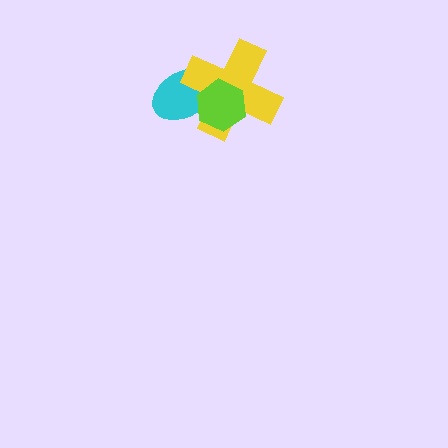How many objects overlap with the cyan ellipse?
2 objects overlap with the cyan ellipse.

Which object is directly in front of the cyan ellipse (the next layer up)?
The yellow cross is directly in front of the cyan ellipse.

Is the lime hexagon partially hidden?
No, no other shape covers it.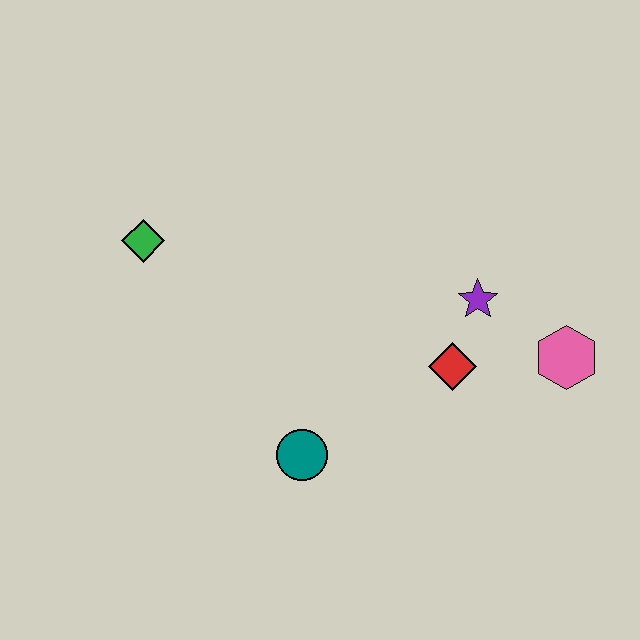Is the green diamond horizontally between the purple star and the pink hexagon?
No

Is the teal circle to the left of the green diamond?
No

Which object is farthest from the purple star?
The green diamond is farthest from the purple star.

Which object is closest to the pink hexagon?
The purple star is closest to the pink hexagon.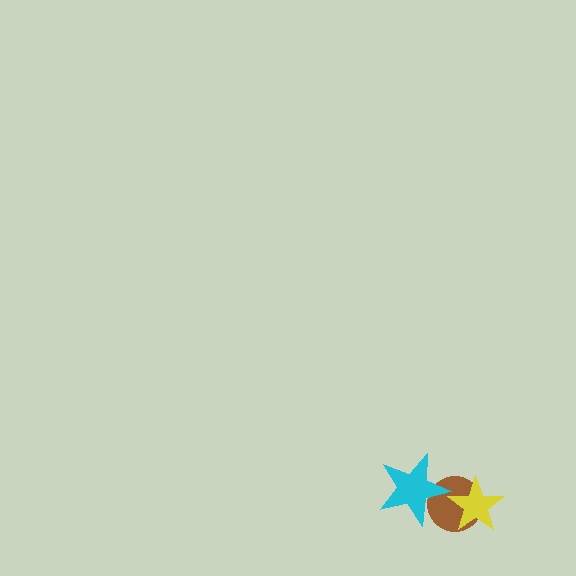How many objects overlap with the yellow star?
1 object overlaps with the yellow star.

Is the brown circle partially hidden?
Yes, it is partially covered by another shape.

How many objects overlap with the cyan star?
1 object overlaps with the cyan star.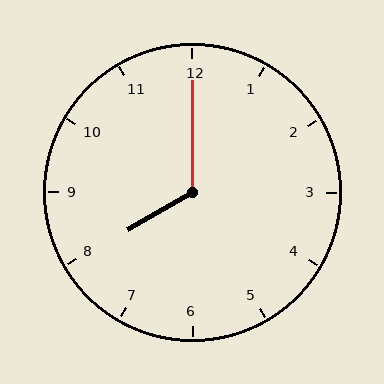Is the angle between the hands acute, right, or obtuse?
It is obtuse.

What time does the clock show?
8:00.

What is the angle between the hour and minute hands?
Approximately 120 degrees.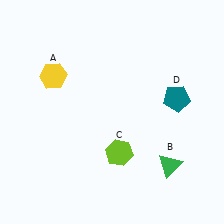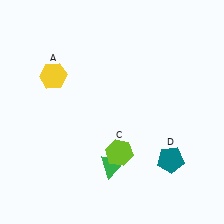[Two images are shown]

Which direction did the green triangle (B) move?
The green triangle (B) moved left.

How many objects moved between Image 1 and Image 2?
2 objects moved between the two images.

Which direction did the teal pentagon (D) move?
The teal pentagon (D) moved down.